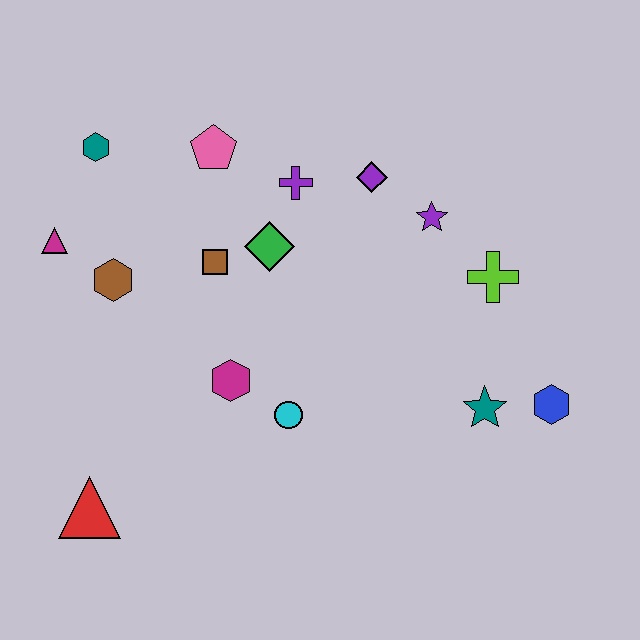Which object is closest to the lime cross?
The purple star is closest to the lime cross.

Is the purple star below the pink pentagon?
Yes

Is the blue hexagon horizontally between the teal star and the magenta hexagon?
No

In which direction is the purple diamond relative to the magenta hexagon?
The purple diamond is above the magenta hexagon.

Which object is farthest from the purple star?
The red triangle is farthest from the purple star.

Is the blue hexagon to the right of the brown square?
Yes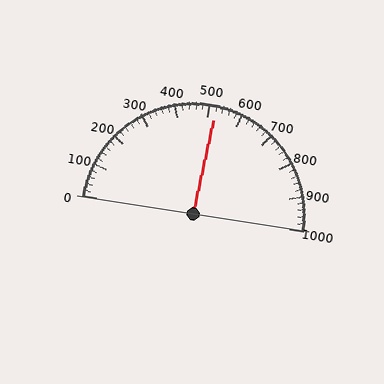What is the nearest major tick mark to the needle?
The nearest major tick mark is 500.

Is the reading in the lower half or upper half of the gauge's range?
The reading is in the upper half of the range (0 to 1000).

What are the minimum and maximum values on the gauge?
The gauge ranges from 0 to 1000.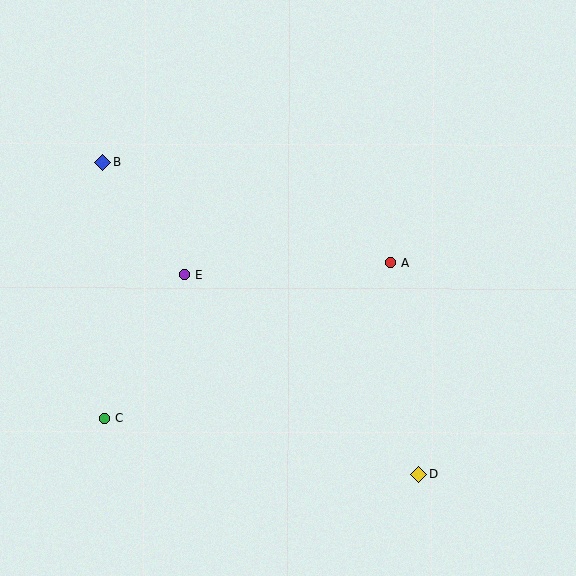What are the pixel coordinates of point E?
Point E is at (185, 274).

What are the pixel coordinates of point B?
Point B is at (103, 163).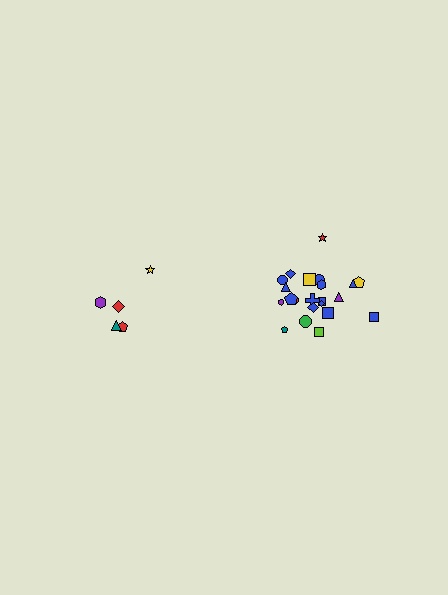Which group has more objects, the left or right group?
The right group.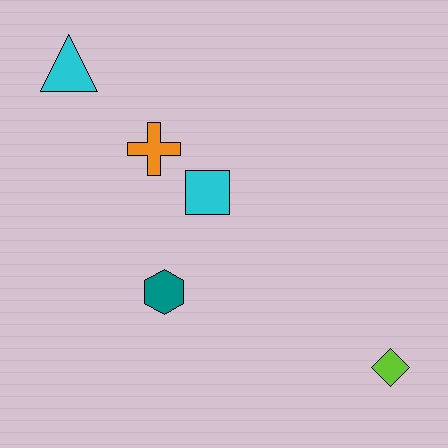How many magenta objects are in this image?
There are no magenta objects.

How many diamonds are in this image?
There is 1 diamond.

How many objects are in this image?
There are 5 objects.